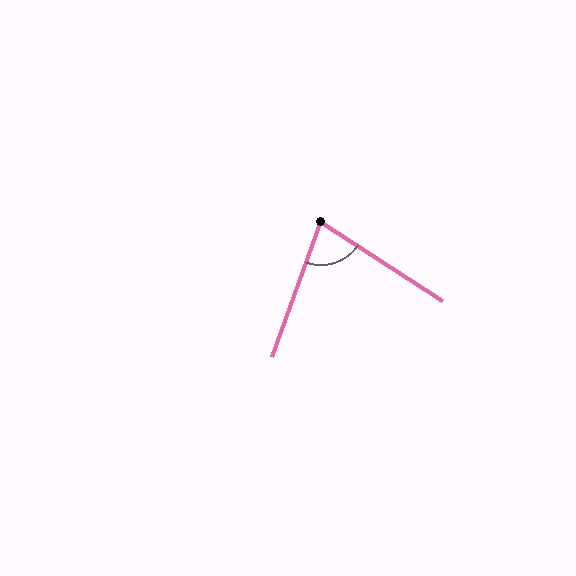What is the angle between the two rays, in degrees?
Approximately 77 degrees.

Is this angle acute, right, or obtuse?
It is acute.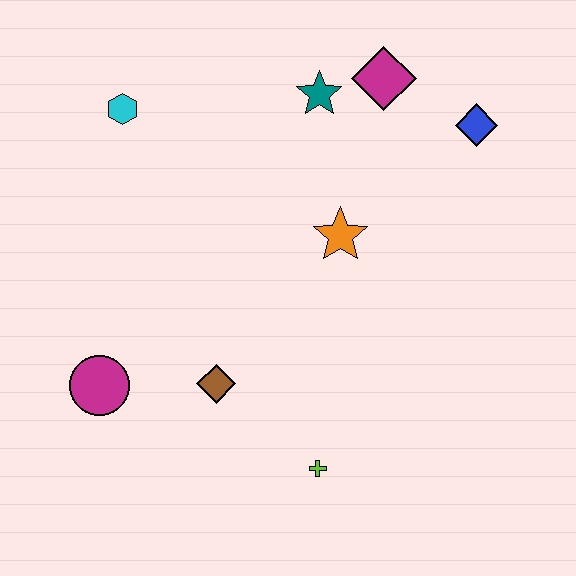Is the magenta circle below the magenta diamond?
Yes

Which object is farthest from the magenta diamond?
The magenta circle is farthest from the magenta diamond.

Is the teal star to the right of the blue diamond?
No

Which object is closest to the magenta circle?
The brown diamond is closest to the magenta circle.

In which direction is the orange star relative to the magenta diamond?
The orange star is below the magenta diamond.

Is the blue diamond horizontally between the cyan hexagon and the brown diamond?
No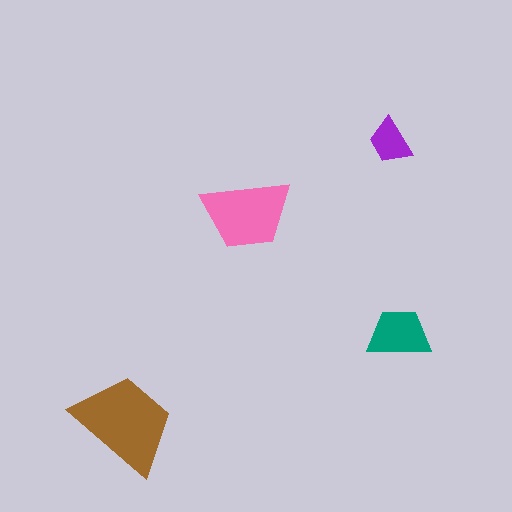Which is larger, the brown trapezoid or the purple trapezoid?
The brown one.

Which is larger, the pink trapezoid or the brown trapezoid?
The brown one.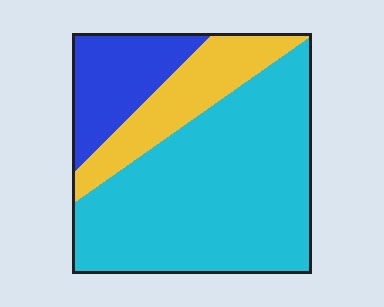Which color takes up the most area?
Cyan, at roughly 65%.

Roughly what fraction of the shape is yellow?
Yellow takes up less than a quarter of the shape.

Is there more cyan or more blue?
Cyan.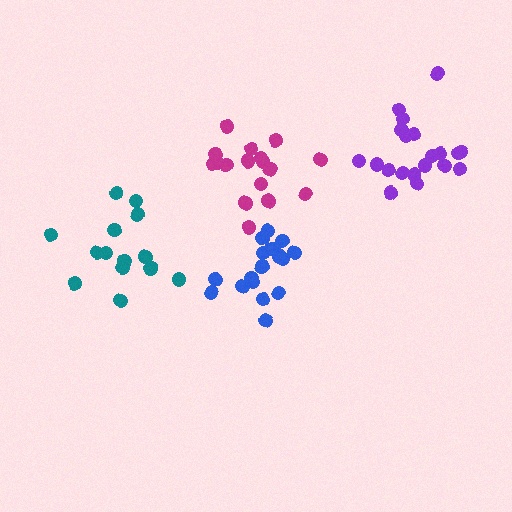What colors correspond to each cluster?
The clusters are colored: magenta, blue, purple, teal.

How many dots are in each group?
Group 1: 17 dots, Group 2: 18 dots, Group 3: 20 dots, Group 4: 14 dots (69 total).